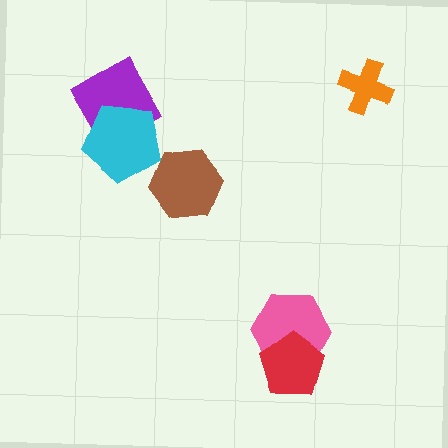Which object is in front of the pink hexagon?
The red pentagon is in front of the pink hexagon.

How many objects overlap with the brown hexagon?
0 objects overlap with the brown hexagon.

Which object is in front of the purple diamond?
The cyan pentagon is in front of the purple diamond.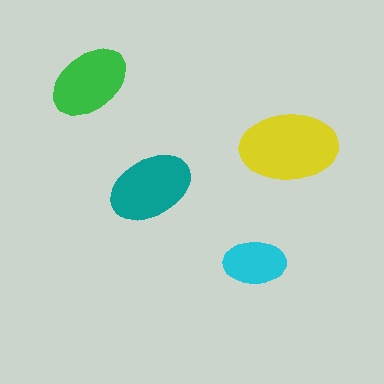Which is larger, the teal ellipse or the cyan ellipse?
The teal one.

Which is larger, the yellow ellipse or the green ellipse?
The yellow one.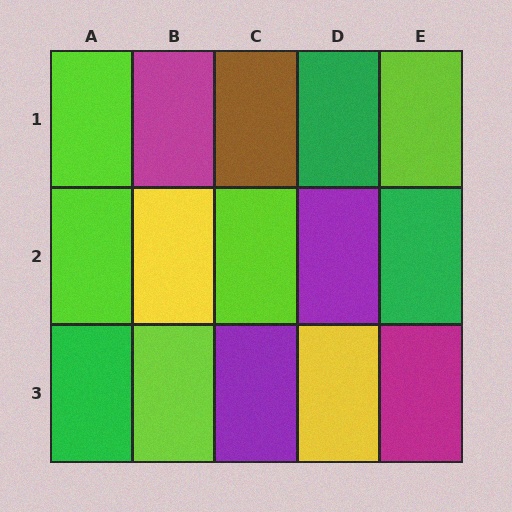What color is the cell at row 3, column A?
Green.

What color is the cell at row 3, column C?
Purple.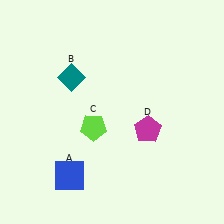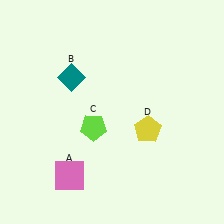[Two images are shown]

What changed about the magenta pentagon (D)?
In Image 1, D is magenta. In Image 2, it changed to yellow.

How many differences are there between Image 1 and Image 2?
There are 2 differences between the two images.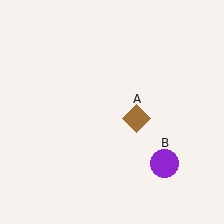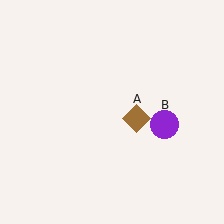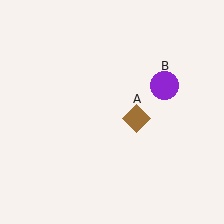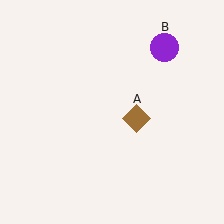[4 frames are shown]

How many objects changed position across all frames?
1 object changed position: purple circle (object B).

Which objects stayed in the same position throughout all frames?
Brown diamond (object A) remained stationary.